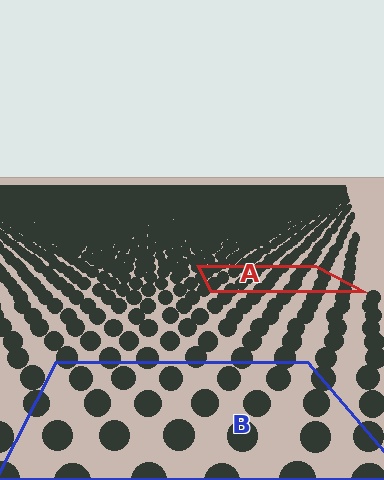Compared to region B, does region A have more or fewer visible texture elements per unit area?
Region A has more texture elements per unit area — they are packed more densely because it is farther away.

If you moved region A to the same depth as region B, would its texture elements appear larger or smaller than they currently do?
They would appear larger. At a closer depth, the same texture elements are projected at a bigger on-screen size.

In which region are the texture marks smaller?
The texture marks are smaller in region A, because it is farther away.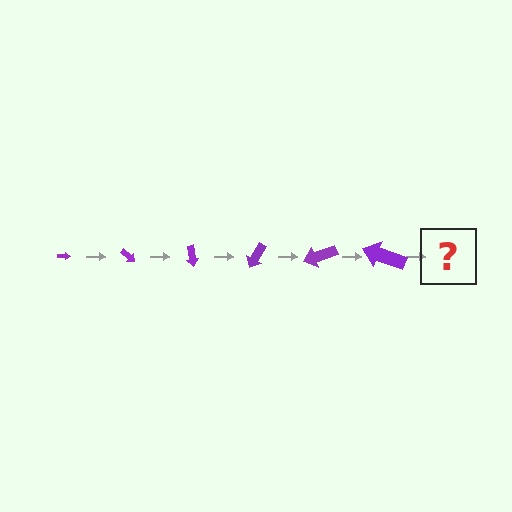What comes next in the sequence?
The next element should be an arrow, larger than the previous one and rotated 240 degrees from the start.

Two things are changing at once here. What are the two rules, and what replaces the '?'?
The two rules are that the arrow grows larger each step and it rotates 40 degrees each step. The '?' should be an arrow, larger than the previous one and rotated 240 degrees from the start.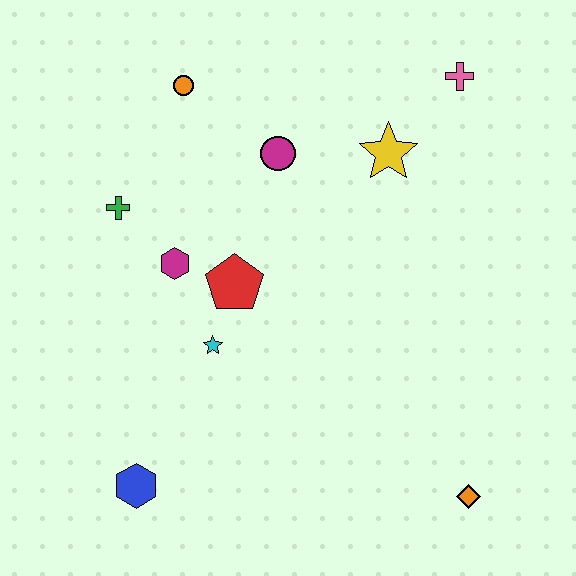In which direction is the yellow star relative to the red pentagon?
The yellow star is to the right of the red pentagon.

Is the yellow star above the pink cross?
No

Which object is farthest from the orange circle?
The orange diamond is farthest from the orange circle.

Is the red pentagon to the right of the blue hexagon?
Yes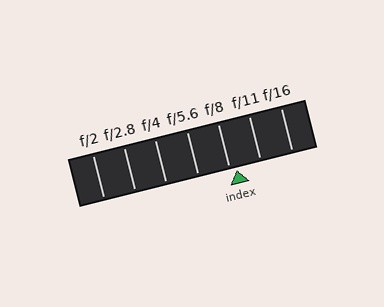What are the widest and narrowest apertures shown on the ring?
The widest aperture shown is f/2 and the narrowest is f/16.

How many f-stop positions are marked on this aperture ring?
There are 7 f-stop positions marked.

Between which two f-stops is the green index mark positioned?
The index mark is between f/8 and f/11.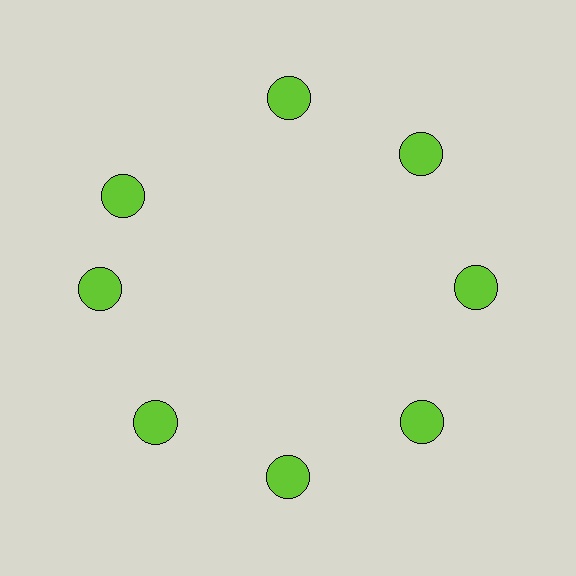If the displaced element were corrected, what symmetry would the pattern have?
It would have 8-fold rotational symmetry — the pattern would map onto itself every 45 degrees.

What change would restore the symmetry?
The symmetry would be restored by rotating it back into even spacing with its neighbors so that all 8 circles sit at equal angles and equal distance from the center.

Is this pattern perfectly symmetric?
No. The 8 lime circles are arranged in a ring, but one element near the 10 o'clock position is rotated out of alignment along the ring, breaking the 8-fold rotational symmetry.